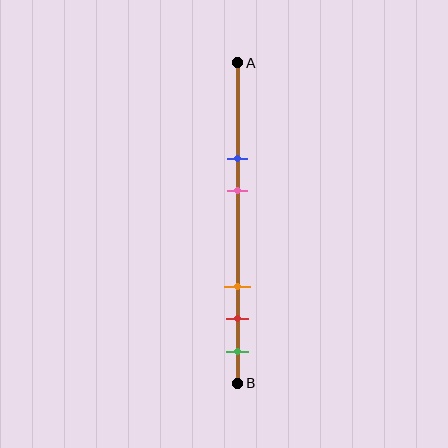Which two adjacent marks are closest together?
The red and green marks are the closest adjacent pair.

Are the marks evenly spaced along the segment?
No, the marks are not evenly spaced.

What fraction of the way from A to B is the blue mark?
The blue mark is approximately 30% (0.3) of the way from A to B.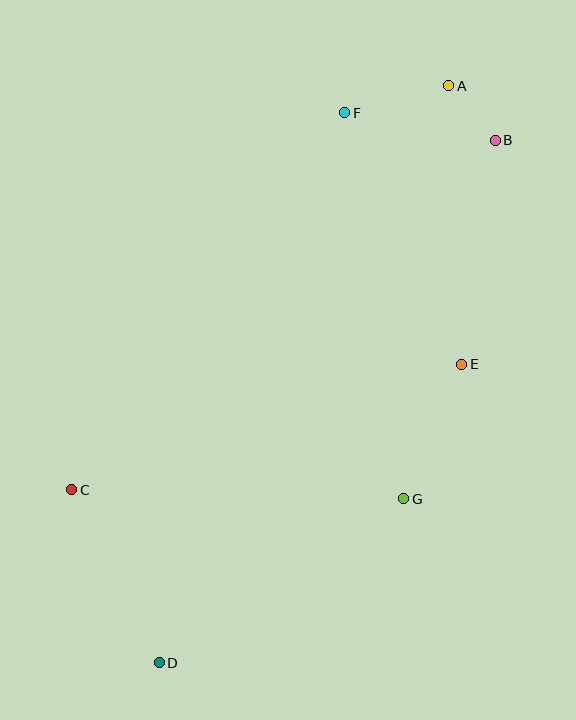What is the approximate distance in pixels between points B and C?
The distance between B and C is approximately 549 pixels.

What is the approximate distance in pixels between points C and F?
The distance between C and F is approximately 465 pixels.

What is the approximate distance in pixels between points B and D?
The distance between B and D is approximately 621 pixels.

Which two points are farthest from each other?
Points A and D are farthest from each other.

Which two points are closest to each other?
Points A and B are closest to each other.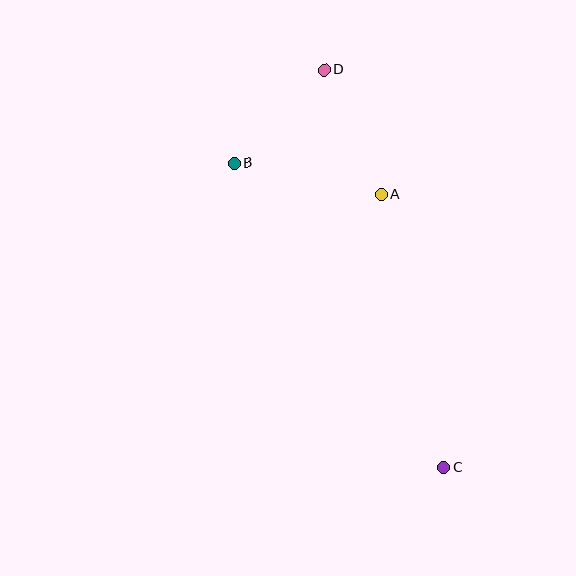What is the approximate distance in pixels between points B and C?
The distance between B and C is approximately 369 pixels.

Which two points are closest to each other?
Points B and D are closest to each other.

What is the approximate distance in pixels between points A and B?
The distance between A and B is approximately 150 pixels.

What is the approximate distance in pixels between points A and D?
The distance between A and D is approximately 136 pixels.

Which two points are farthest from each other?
Points C and D are farthest from each other.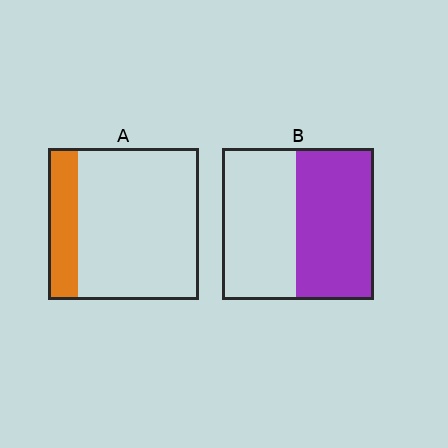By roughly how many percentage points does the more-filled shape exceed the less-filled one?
By roughly 30 percentage points (B over A).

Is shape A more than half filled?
No.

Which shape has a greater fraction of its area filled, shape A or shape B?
Shape B.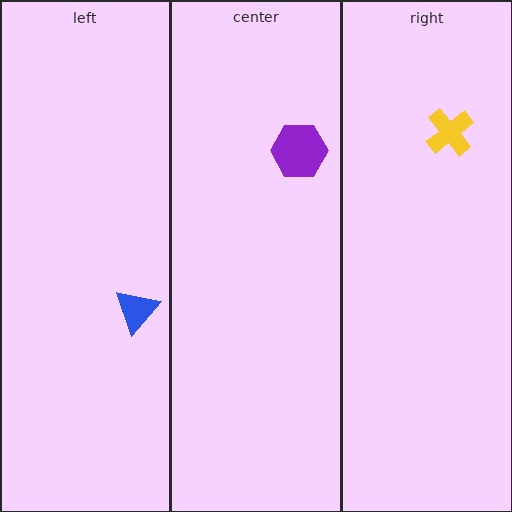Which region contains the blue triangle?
The left region.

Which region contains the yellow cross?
The right region.